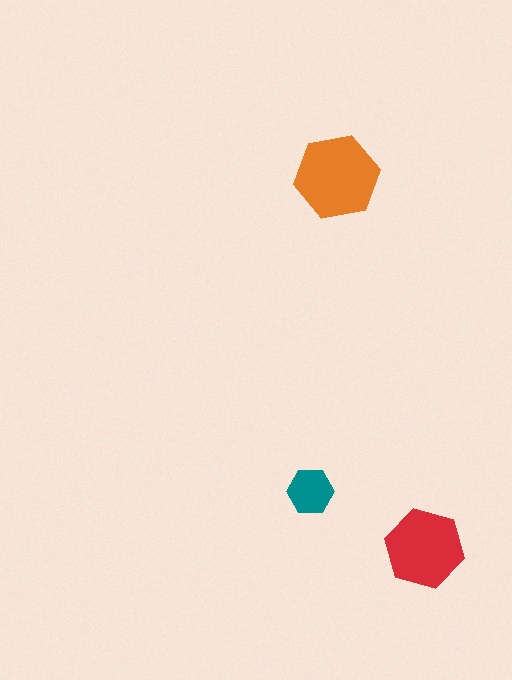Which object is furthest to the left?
The teal hexagon is leftmost.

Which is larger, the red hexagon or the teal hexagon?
The red one.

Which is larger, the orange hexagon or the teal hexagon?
The orange one.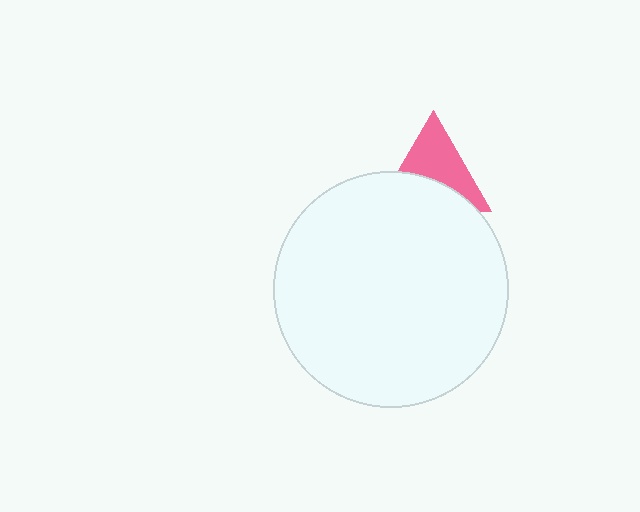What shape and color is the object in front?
The object in front is a white circle.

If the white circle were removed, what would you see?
You would see the complete pink triangle.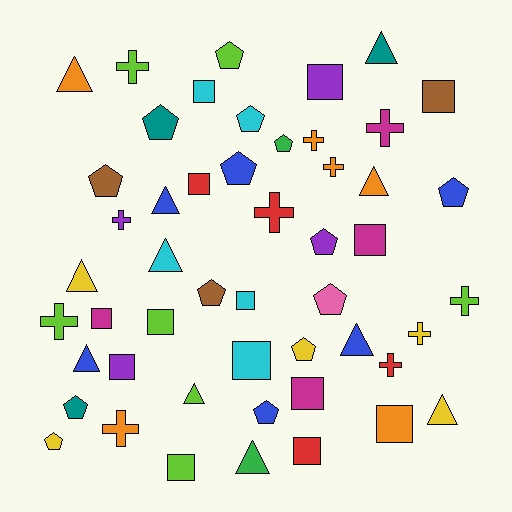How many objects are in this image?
There are 50 objects.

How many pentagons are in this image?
There are 14 pentagons.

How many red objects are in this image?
There are 4 red objects.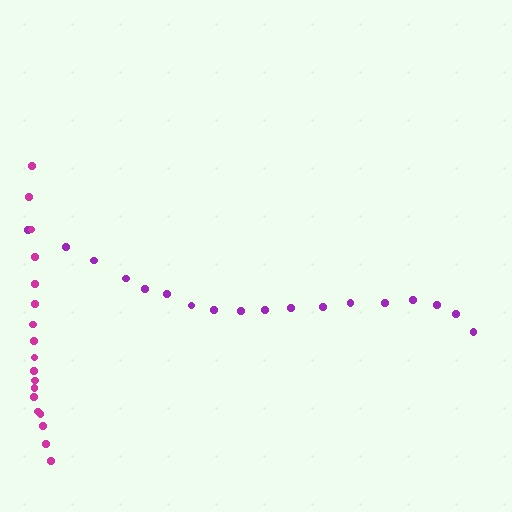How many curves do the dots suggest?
There are 2 distinct paths.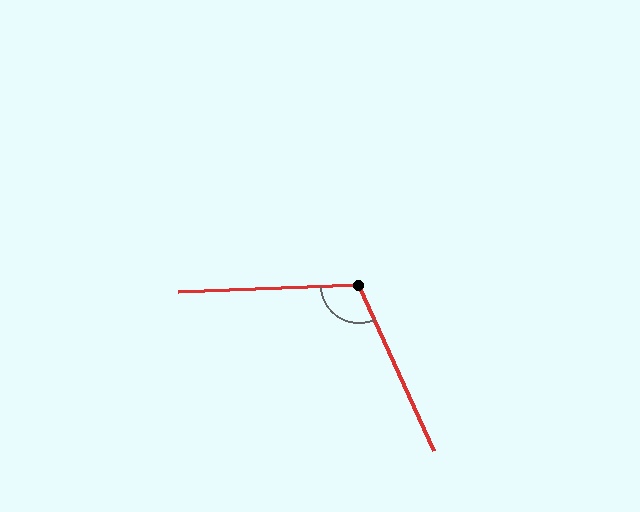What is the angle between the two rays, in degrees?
Approximately 112 degrees.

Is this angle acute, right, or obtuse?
It is obtuse.